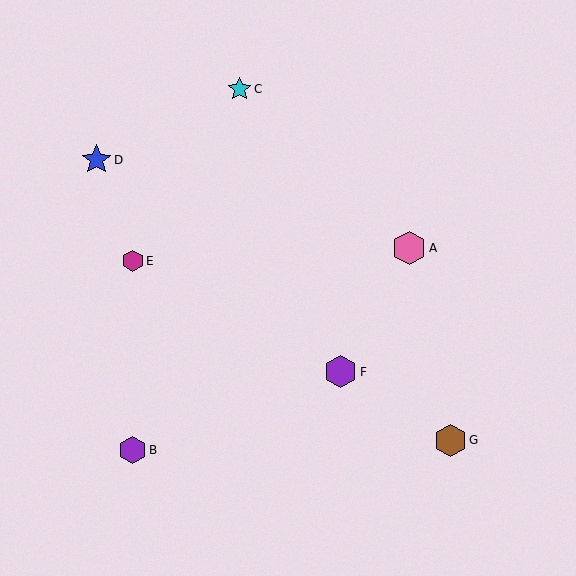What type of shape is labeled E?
Shape E is a magenta hexagon.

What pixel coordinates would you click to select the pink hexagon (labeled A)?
Click at (409, 248) to select the pink hexagon A.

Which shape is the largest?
The pink hexagon (labeled A) is the largest.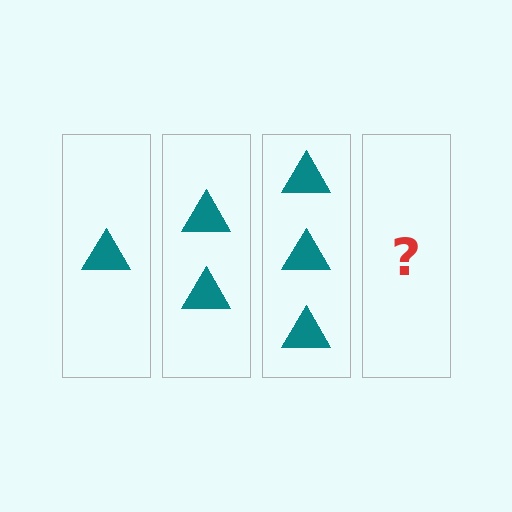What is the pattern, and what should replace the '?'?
The pattern is that each step adds one more triangle. The '?' should be 4 triangles.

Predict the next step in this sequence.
The next step is 4 triangles.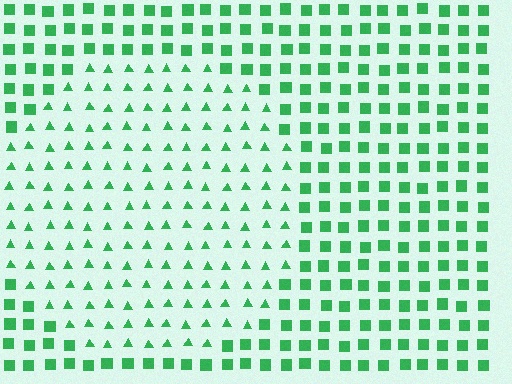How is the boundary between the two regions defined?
The boundary is defined by a change in element shape: triangles inside vs. squares outside. All elements share the same color and spacing.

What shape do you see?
I see a circle.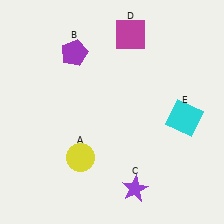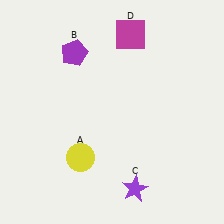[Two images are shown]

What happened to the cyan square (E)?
The cyan square (E) was removed in Image 2. It was in the bottom-right area of Image 1.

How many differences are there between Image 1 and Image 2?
There is 1 difference between the two images.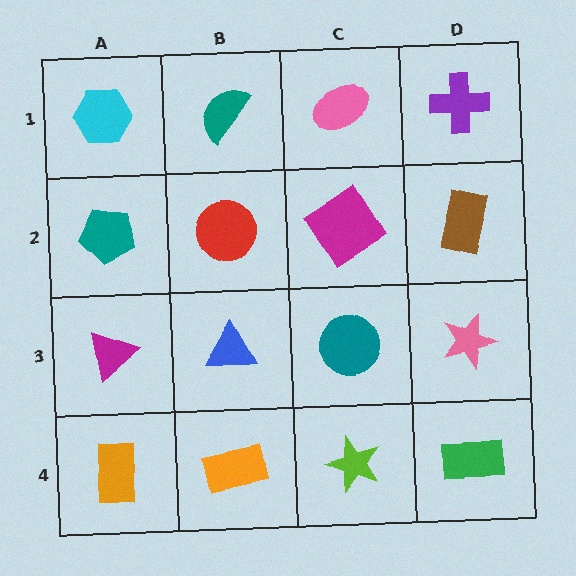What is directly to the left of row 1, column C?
A teal semicircle.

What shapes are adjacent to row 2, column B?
A teal semicircle (row 1, column B), a blue triangle (row 3, column B), a teal pentagon (row 2, column A), a magenta diamond (row 2, column C).